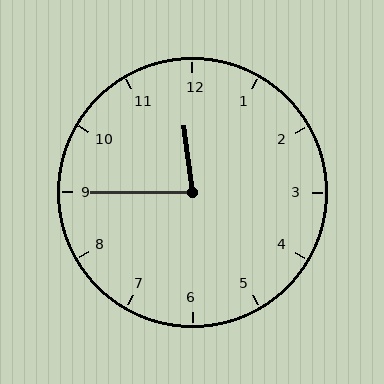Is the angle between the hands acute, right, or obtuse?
It is acute.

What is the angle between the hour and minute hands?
Approximately 82 degrees.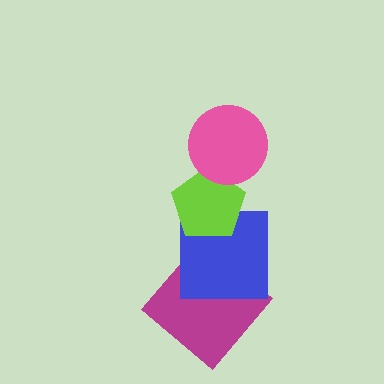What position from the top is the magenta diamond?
The magenta diamond is 4th from the top.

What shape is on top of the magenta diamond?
The blue square is on top of the magenta diamond.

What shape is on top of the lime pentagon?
The pink circle is on top of the lime pentagon.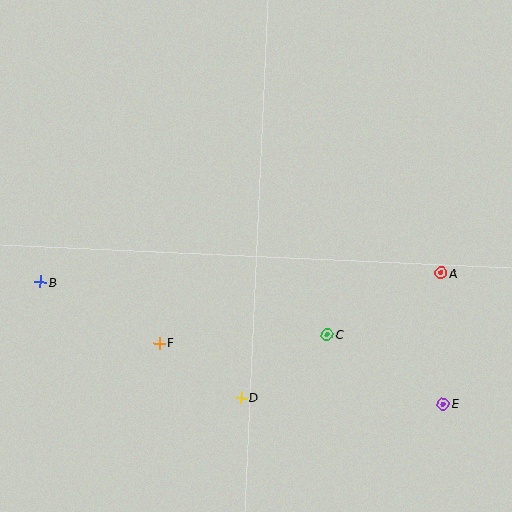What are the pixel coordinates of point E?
Point E is at (443, 404).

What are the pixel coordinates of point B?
Point B is at (40, 282).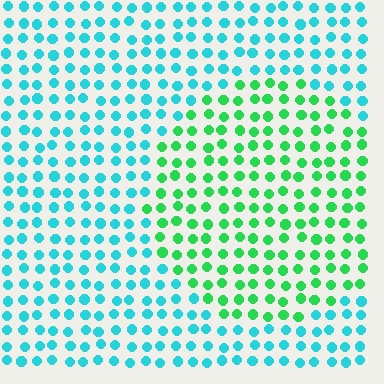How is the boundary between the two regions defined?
The boundary is defined purely by a slight shift in hue (about 48 degrees). Spacing, size, and orientation are identical on both sides.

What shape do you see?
I see a circle.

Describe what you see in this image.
The image is filled with small cyan elements in a uniform arrangement. A circle-shaped region is visible where the elements are tinted to a slightly different hue, forming a subtle color boundary.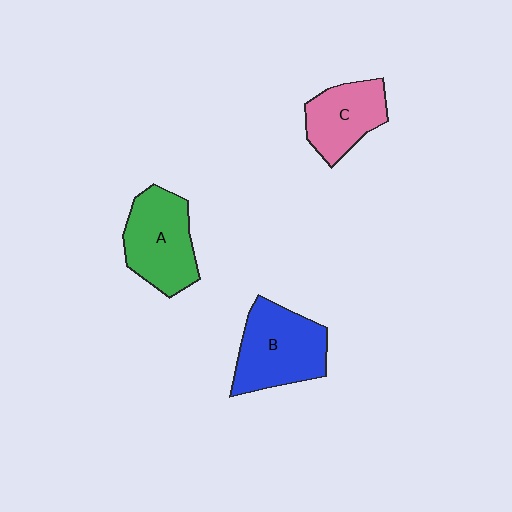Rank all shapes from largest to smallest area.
From largest to smallest: B (blue), A (green), C (pink).